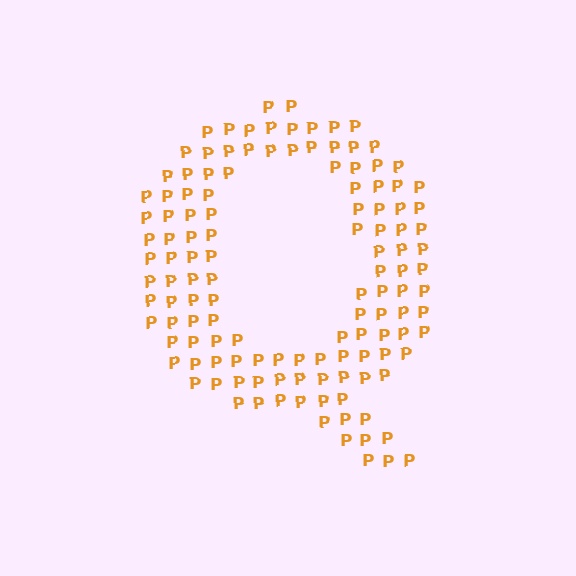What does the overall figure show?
The overall figure shows the letter Q.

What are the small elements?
The small elements are letter P's.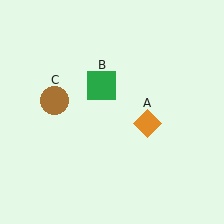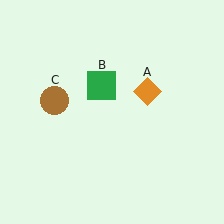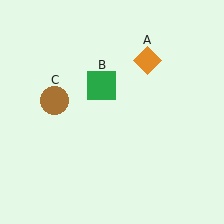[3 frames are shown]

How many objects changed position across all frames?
1 object changed position: orange diamond (object A).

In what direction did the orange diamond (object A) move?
The orange diamond (object A) moved up.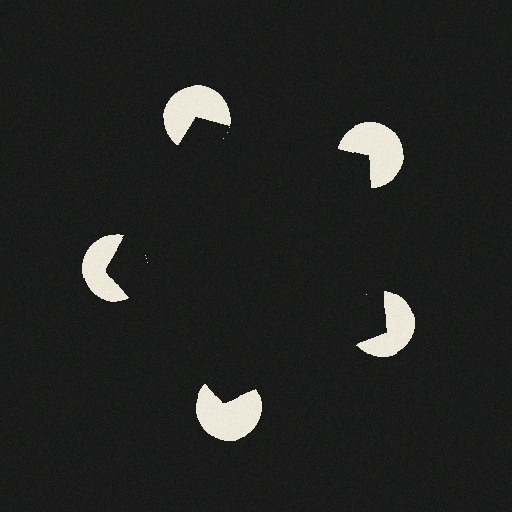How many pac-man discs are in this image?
There are 5 — one at each vertex of the illusory pentagon.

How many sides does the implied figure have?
5 sides.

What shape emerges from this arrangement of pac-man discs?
An illusory pentagon — its edges are inferred from the aligned wedge cuts in the pac-man discs, not physically drawn.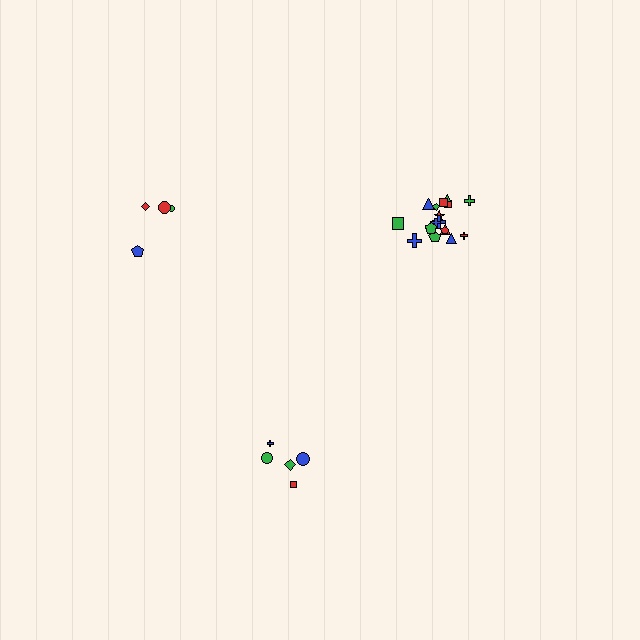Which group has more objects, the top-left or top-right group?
The top-right group.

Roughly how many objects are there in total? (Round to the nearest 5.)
Roughly 25 objects in total.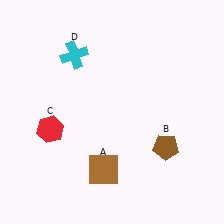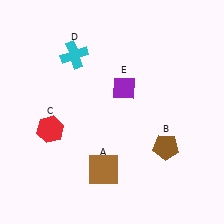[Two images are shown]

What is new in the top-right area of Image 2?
A purple diamond (E) was added in the top-right area of Image 2.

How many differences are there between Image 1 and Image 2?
There is 1 difference between the two images.